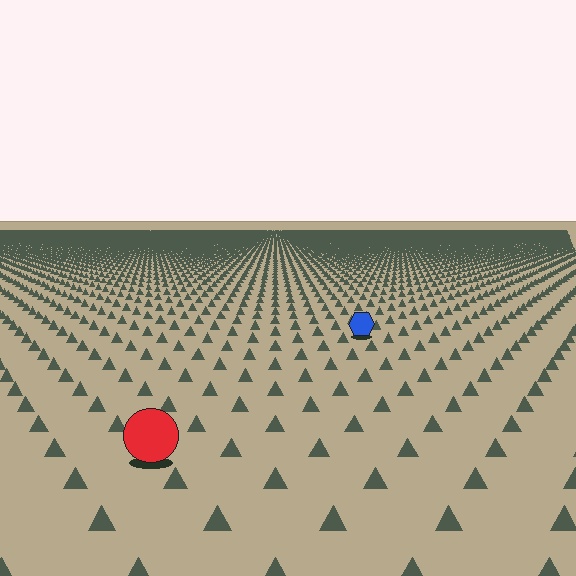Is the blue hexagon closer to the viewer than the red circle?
No. The red circle is closer — you can tell from the texture gradient: the ground texture is coarser near it.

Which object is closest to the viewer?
The red circle is closest. The texture marks near it are larger and more spread out.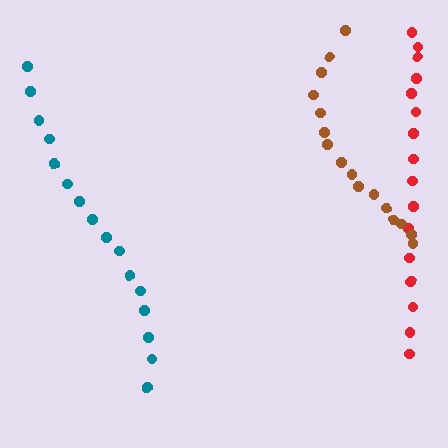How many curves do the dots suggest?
There are 3 distinct paths.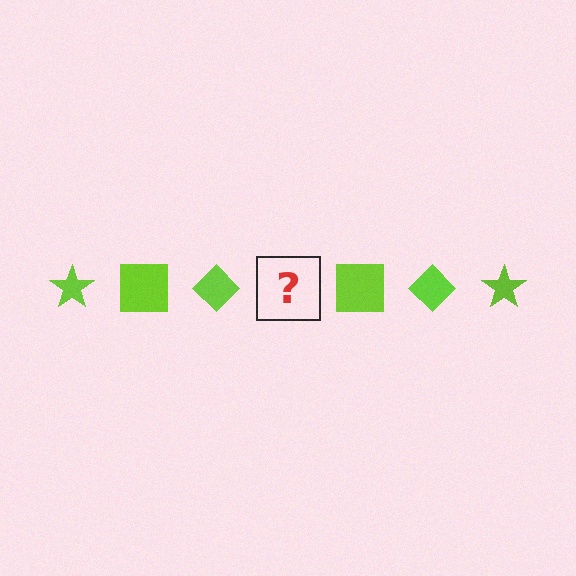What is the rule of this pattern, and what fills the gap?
The rule is that the pattern cycles through star, square, diamond shapes in lime. The gap should be filled with a lime star.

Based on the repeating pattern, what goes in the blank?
The blank should be a lime star.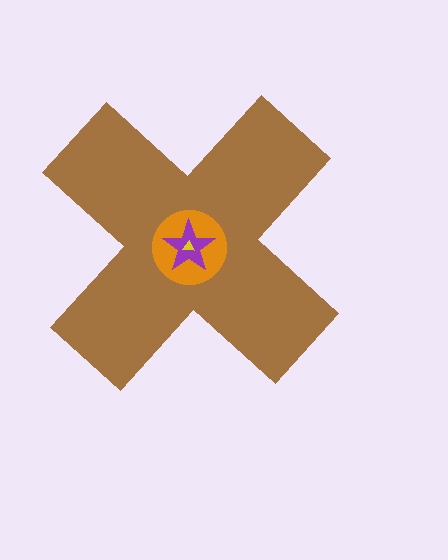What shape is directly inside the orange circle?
The purple star.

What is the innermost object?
The yellow triangle.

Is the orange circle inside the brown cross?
Yes.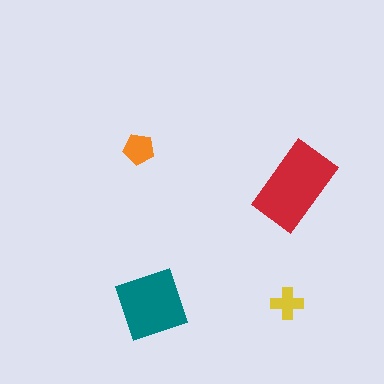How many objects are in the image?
There are 4 objects in the image.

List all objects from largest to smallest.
The red rectangle, the teal diamond, the orange pentagon, the yellow cross.